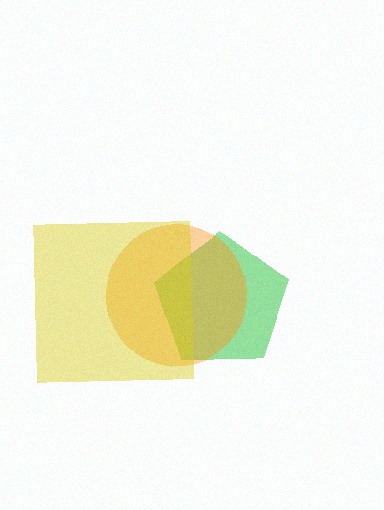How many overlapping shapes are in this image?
There are 3 overlapping shapes in the image.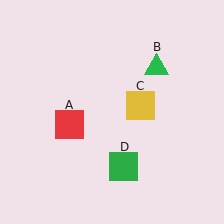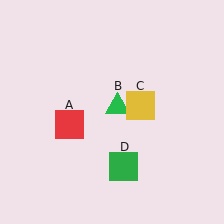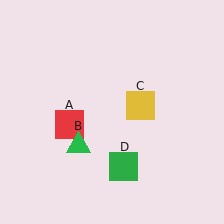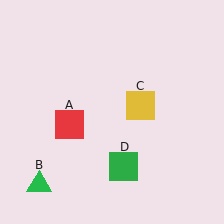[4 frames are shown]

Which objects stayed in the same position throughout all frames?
Red square (object A) and yellow square (object C) and green square (object D) remained stationary.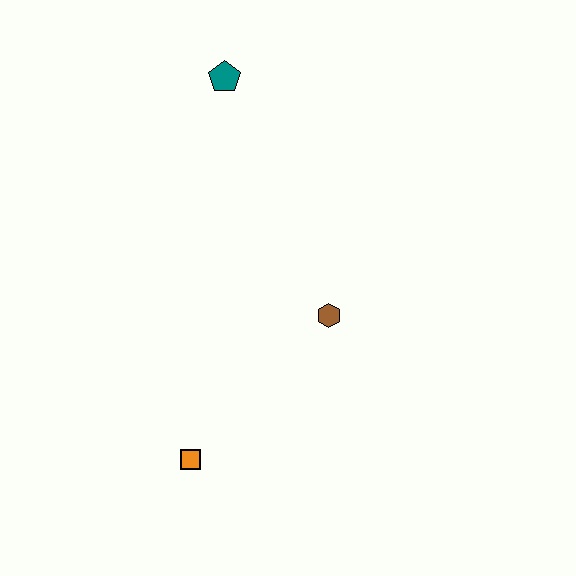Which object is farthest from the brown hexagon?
The teal pentagon is farthest from the brown hexagon.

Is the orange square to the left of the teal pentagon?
Yes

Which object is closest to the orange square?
The brown hexagon is closest to the orange square.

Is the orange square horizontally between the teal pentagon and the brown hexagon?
No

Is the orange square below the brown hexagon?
Yes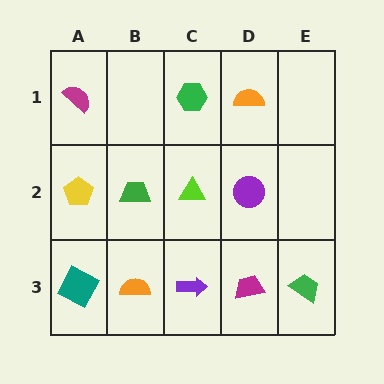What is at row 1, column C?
A green hexagon.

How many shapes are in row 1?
3 shapes.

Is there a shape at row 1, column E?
No, that cell is empty.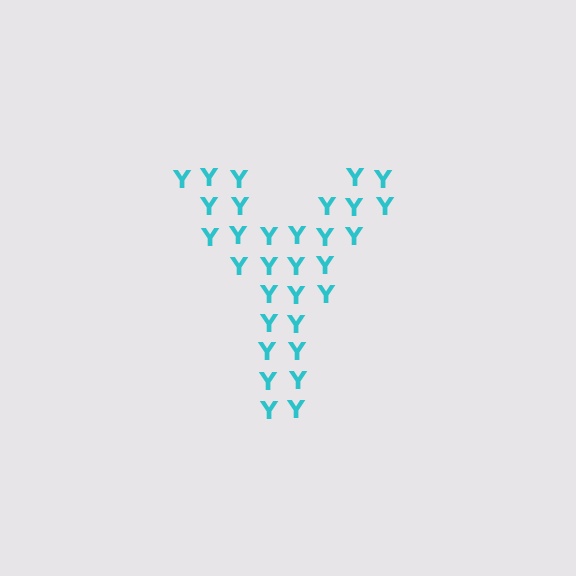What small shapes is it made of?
It is made of small letter Y's.